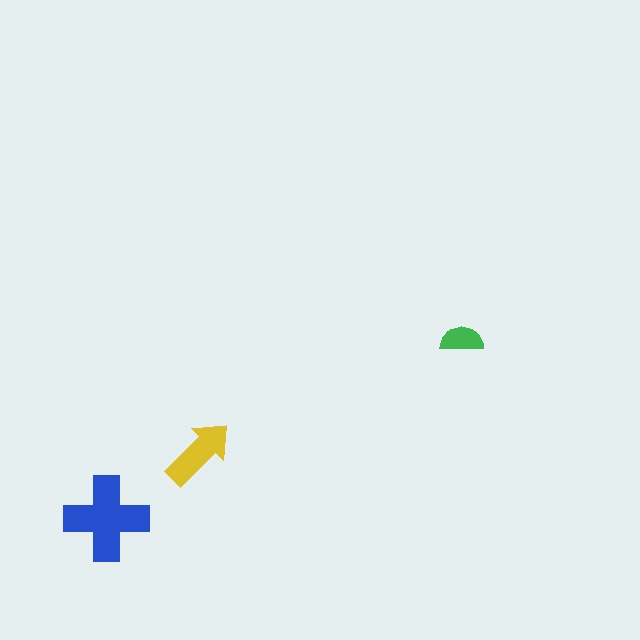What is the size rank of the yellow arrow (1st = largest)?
2nd.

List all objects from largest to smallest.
The blue cross, the yellow arrow, the green semicircle.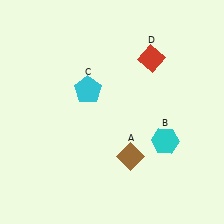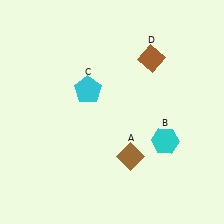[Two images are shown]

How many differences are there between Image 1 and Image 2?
There is 1 difference between the two images.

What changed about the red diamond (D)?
In Image 1, D is red. In Image 2, it changed to brown.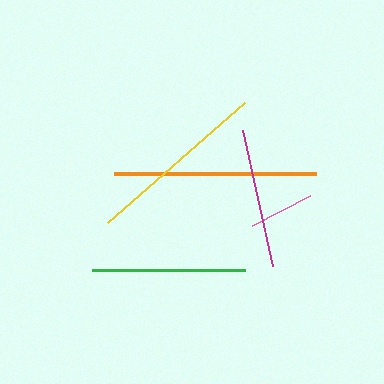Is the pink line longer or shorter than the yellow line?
The yellow line is longer than the pink line.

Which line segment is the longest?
The orange line is the longest at approximately 202 pixels.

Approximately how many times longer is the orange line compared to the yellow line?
The orange line is approximately 1.1 times the length of the yellow line.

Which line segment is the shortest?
The pink line is the shortest at approximately 65 pixels.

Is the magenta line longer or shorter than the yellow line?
The yellow line is longer than the magenta line.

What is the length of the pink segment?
The pink segment is approximately 65 pixels long.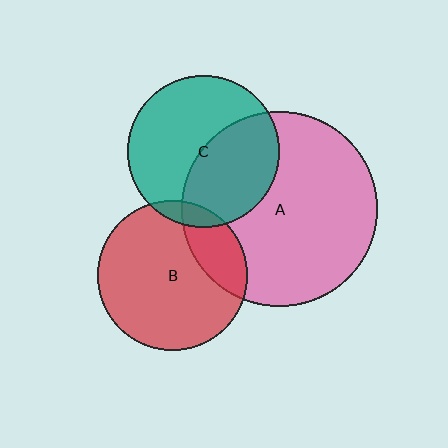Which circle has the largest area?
Circle A (pink).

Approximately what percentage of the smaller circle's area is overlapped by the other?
Approximately 45%.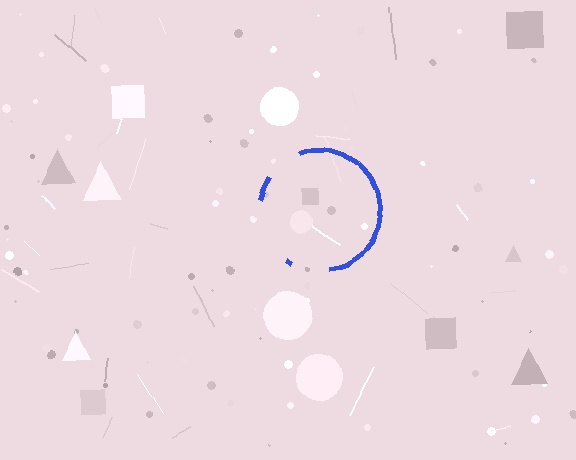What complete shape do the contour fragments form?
The contour fragments form a circle.